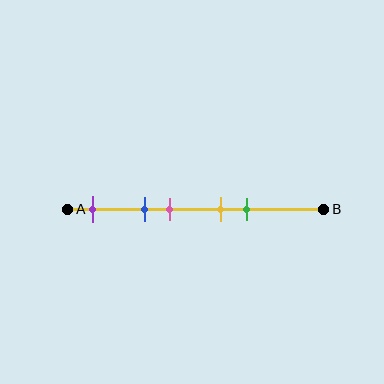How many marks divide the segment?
There are 5 marks dividing the segment.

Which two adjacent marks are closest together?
The yellow and green marks are the closest adjacent pair.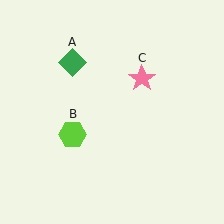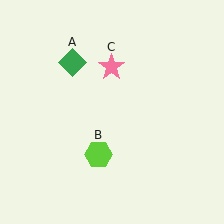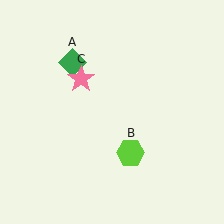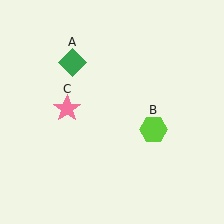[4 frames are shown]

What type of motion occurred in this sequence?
The lime hexagon (object B), pink star (object C) rotated counterclockwise around the center of the scene.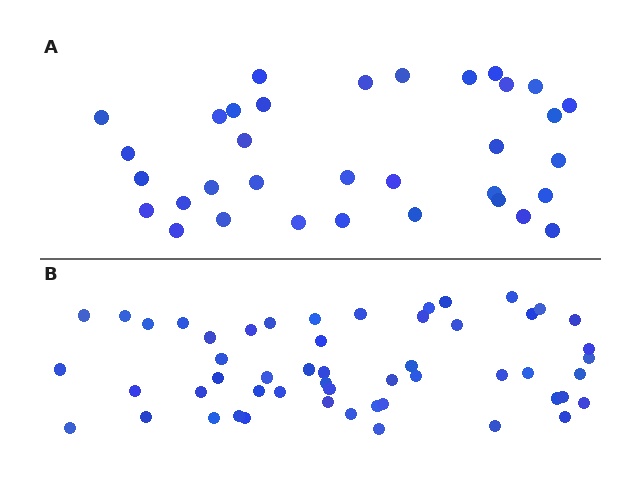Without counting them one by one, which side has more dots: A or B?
Region B (the bottom region) has more dots.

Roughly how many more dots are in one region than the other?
Region B has approximately 20 more dots than region A.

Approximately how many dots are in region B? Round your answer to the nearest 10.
About 50 dots. (The exact count is 53, which rounds to 50.)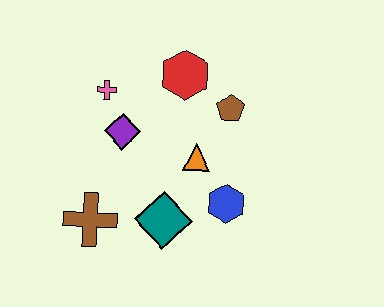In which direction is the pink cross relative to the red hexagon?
The pink cross is to the left of the red hexagon.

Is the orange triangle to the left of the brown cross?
No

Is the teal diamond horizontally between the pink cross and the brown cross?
No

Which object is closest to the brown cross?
The teal diamond is closest to the brown cross.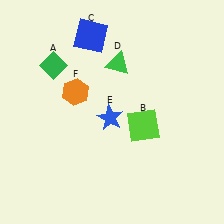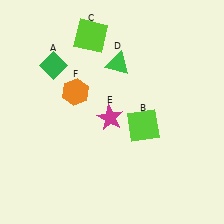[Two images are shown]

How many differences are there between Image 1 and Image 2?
There are 2 differences between the two images.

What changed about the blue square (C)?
In Image 1, C is blue. In Image 2, it changed to lime.